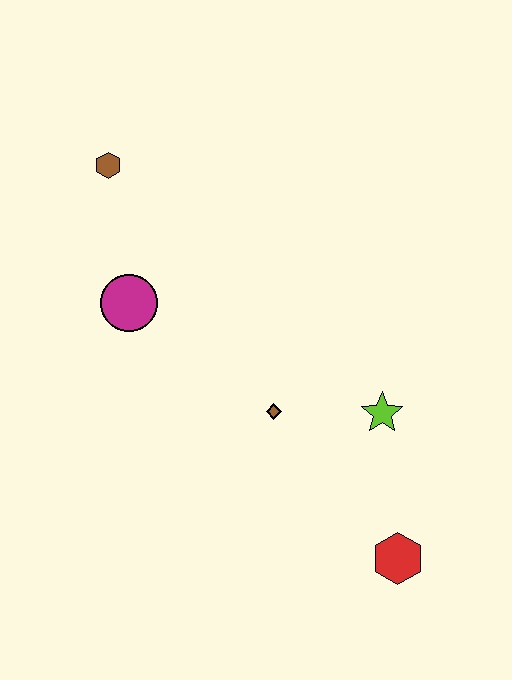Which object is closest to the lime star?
The brown diamond is closest to the lime star.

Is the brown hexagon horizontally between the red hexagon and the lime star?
No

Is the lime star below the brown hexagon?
Yes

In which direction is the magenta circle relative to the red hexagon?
The magenta circle is to the left of the red hexagon.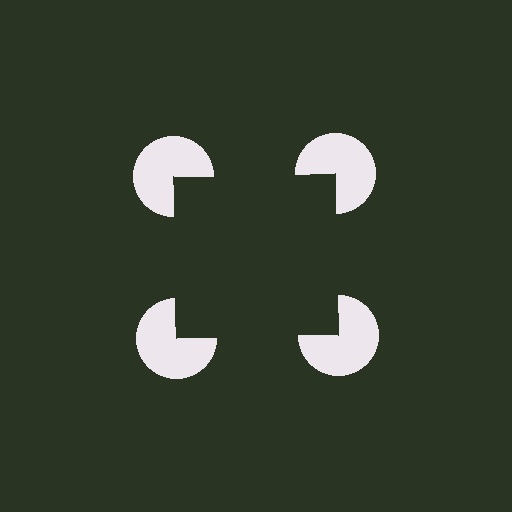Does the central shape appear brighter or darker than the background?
It typically appears slightly darker than the background, even though no actual brightness change is drawn.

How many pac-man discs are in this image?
There are 4 — one at each vertex of the illusory square.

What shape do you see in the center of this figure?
An illusory square — its edges are inferred from the aligned wedge cuts in the pac-man discs, not physically drawn.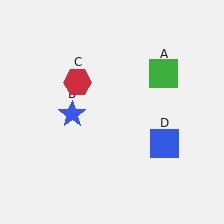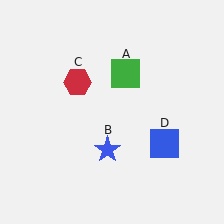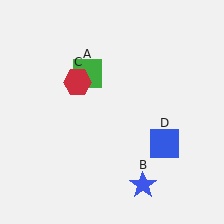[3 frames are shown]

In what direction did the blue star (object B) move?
The blue star (object B) moved down and to the right.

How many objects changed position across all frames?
2 objects changed position: green square (object A), blue star (object B).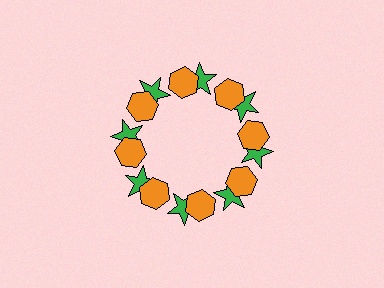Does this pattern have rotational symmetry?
Yes, this pattern has 8-fold rotational symmetry. It looks the same after rotating 45 degrees around the center.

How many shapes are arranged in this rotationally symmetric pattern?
There are 16 shapes, arranged in 8 groups of 2.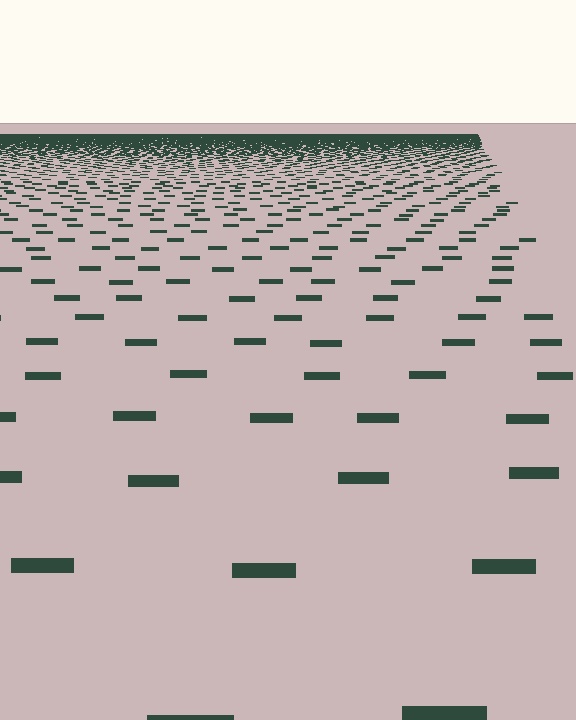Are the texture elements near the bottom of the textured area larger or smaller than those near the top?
Larger. Near the bottom, elements are closer to the viewer and appear at a bigger on-screen size.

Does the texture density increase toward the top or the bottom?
Density increases toward the top.